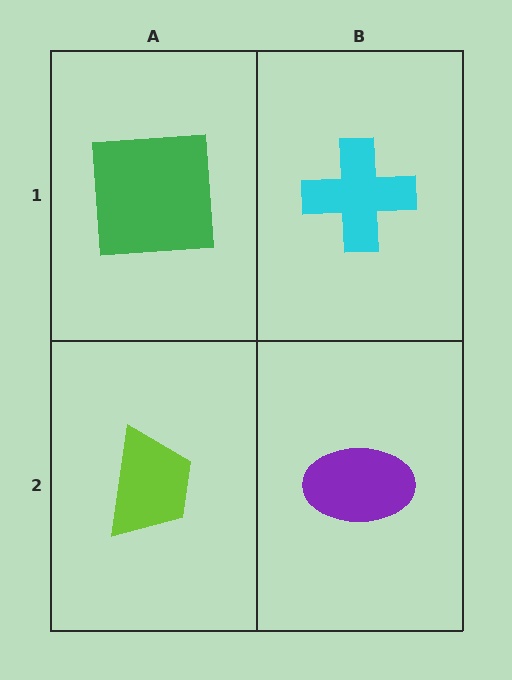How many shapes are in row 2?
2 shapes.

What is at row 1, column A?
A green square.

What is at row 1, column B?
A cyan cross.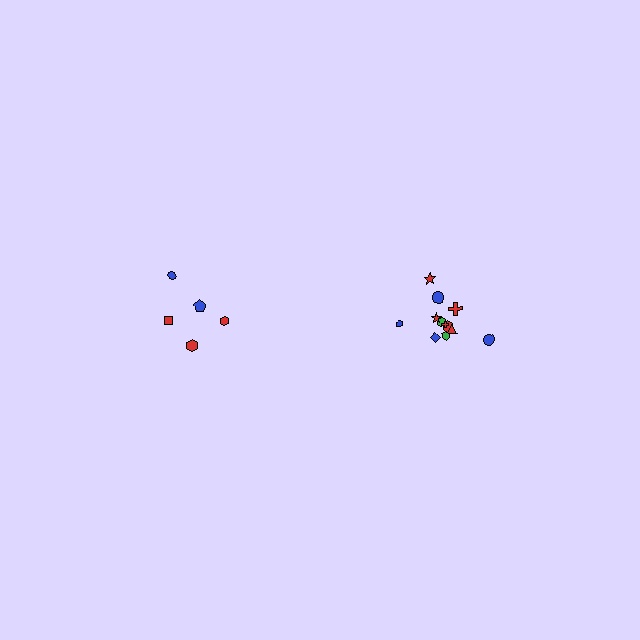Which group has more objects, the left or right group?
The right group.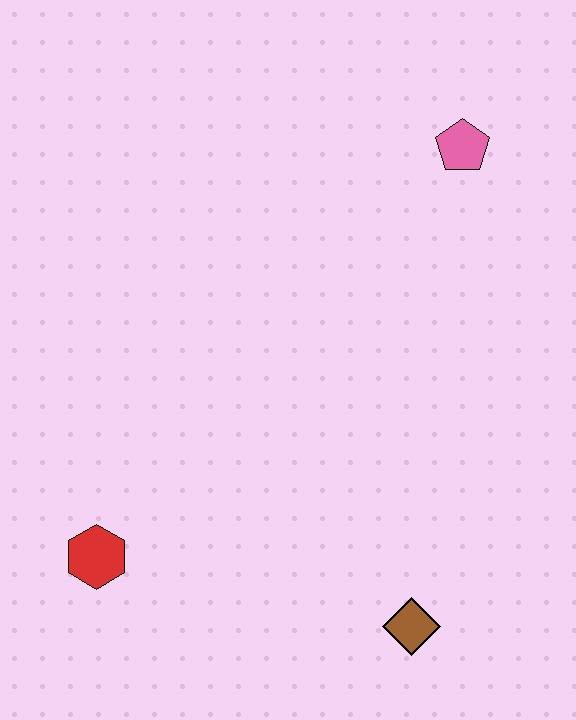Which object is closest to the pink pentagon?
The brown diamond is closest to the pink pentagon.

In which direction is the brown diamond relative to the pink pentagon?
The brown diamond is below the pink pentagon.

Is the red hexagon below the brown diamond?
No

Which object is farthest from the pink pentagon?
The red hexagon is farthest from the pink pentagon.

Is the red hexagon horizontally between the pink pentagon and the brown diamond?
No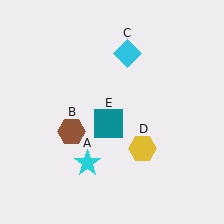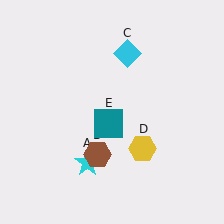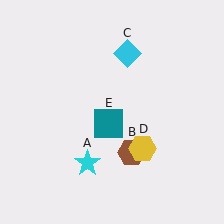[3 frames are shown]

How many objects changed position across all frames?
1 object changed position: brown hexagon (object B).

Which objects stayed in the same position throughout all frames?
Cyan star (object A) and cyan diamond (object C) and yellow hexagon (object D) and teal square (object E) remained stationary.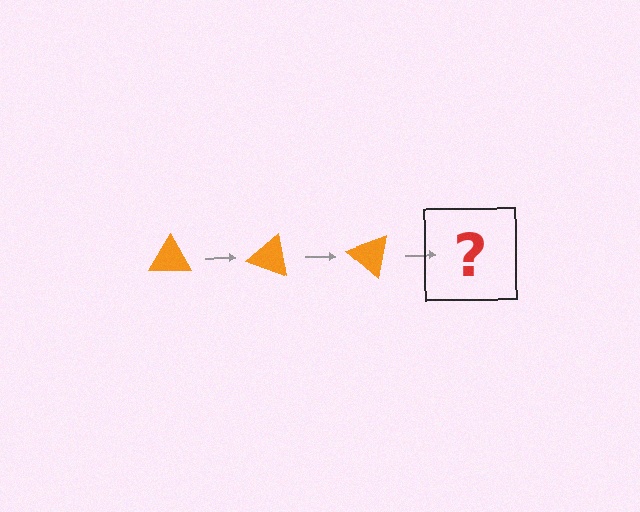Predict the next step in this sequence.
The next step is an orange triangle rotated 60 degrees.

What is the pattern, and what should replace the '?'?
The pattern is that the triangle rotates 20 degrees each step. The '?' should be an orange triangle rotated 60 degrees.